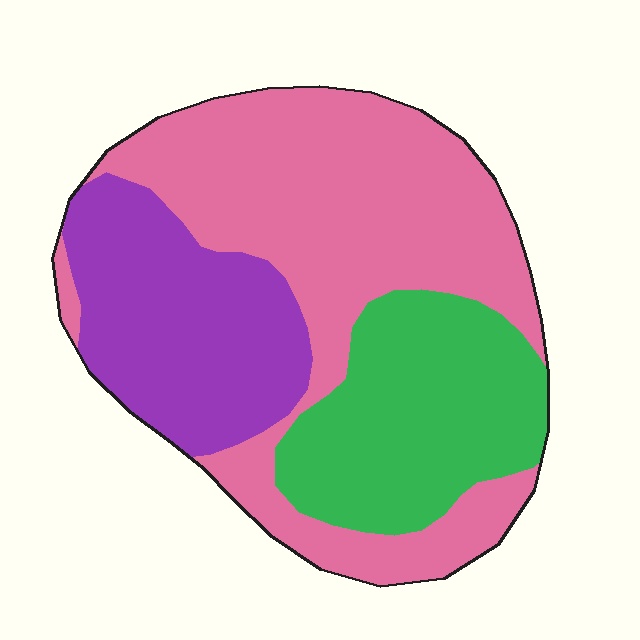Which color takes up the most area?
Pink, at roughly 50%.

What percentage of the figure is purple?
Purple covers around 25% of the figure.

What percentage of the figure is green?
Green covers 26% of the figure.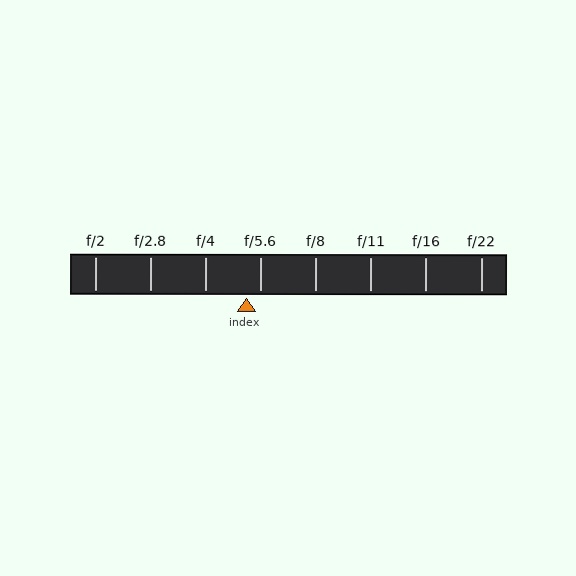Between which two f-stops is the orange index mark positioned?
The index mark is between f/4 and f/5.6.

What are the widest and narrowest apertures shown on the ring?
The widest aperture shown is f/2 and the narrowest is f/22.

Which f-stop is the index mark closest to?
The index mark is closest to f/5.6.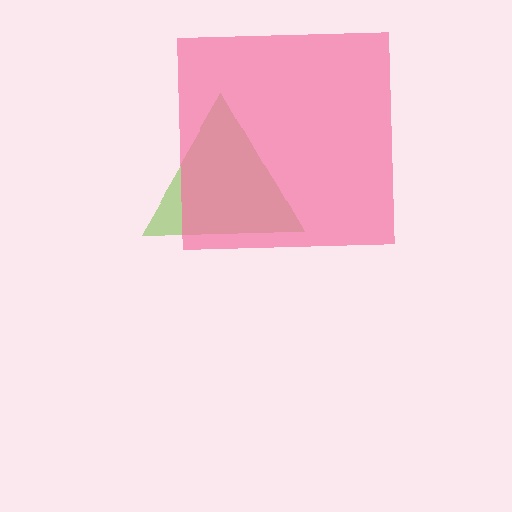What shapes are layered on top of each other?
The layered shapes are: a lime triangle, a pink square.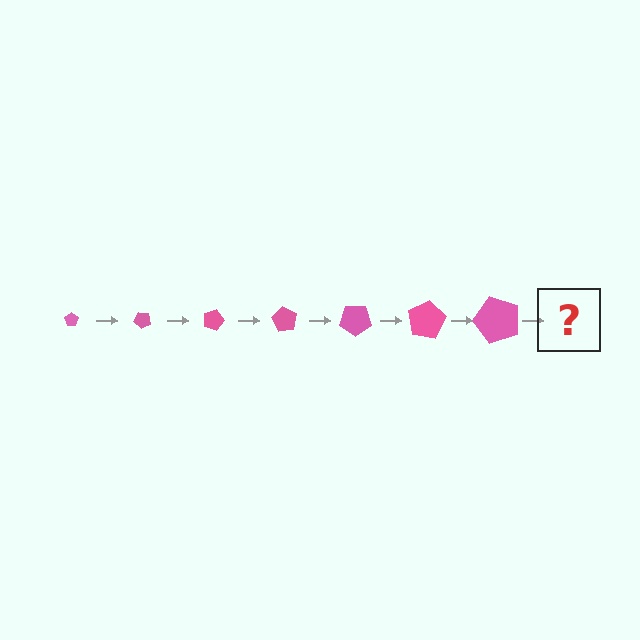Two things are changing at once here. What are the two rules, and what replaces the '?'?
The two rules are that the pentagon grows larger each step and it rotates 45 degrees each step. The '?' should be a pentagon, larger than the previous one and rotated 315 degrees from the start.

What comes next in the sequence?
The next element should be a pentagon, larger than the previous one and rotated 315 degrees from the start.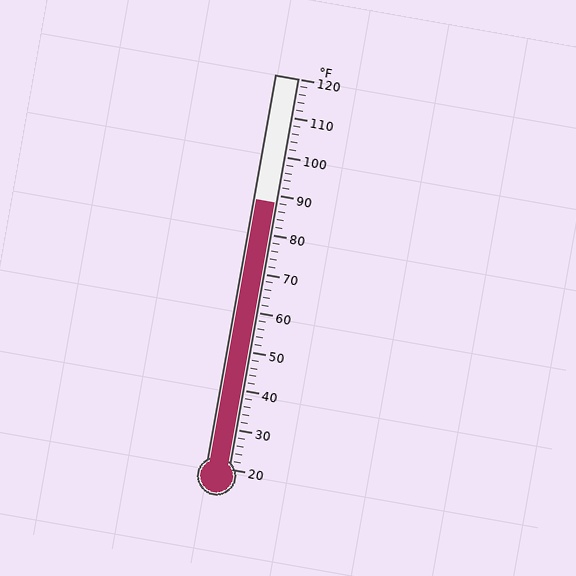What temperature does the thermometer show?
The thermometer shows approximately 88°F.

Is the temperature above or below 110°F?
The temperature is below 110°F.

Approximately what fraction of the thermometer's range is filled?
The thermometer is filled to approximately 70% of its range.